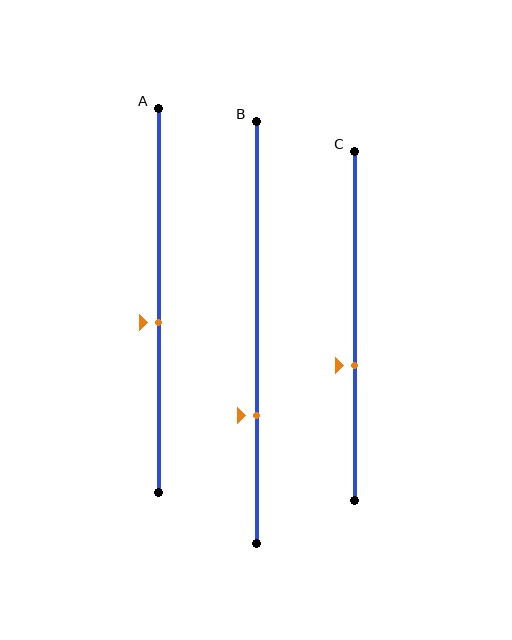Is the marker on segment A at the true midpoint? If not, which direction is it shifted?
No, the marker on segment A is shifted downward by about 6% of the segment length.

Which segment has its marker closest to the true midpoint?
Segment A has its marker closest to the true midpoint.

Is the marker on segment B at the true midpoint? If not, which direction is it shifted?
No, the marker on segment B is shifted downward by about 20% of the segment length.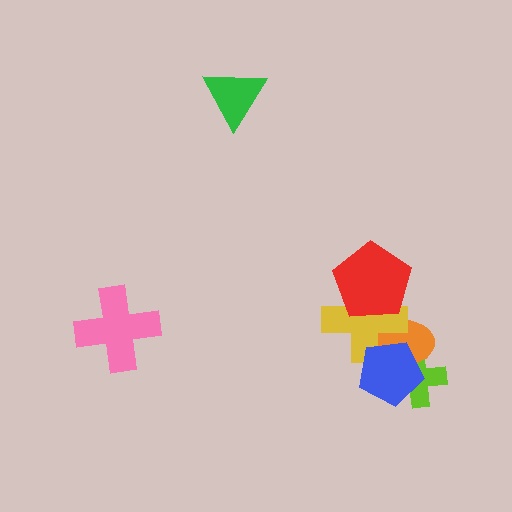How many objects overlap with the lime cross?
2 objects overlap with the lime cross.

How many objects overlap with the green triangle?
0 objects overlap with the green triangle.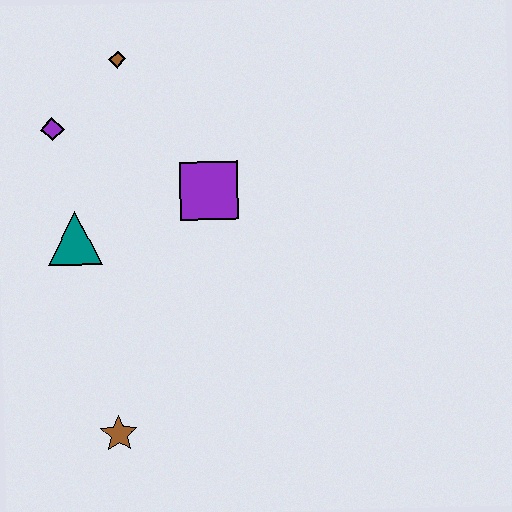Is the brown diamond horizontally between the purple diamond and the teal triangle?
No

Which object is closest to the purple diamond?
The brown diamond is closest to the purple diamond.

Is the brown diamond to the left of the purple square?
Yes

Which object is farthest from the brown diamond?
The brown star is farthest from the brown diamond.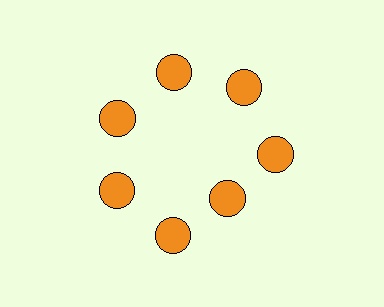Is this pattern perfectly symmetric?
No. The 7 orange circles are arranged in a ring, but one element near the 5 o'clock position is pulled inward toward the center, breaking the 7-fold rotational symmetry.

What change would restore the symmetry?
The symmetry would be restored by moving it outward, back onto the ring so that all 7 circles sit at equal angles and equal distance from the center.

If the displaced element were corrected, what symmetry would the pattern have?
It would have 7-fold rotational symmetry — the pattern would map onto itself every 51 degrees.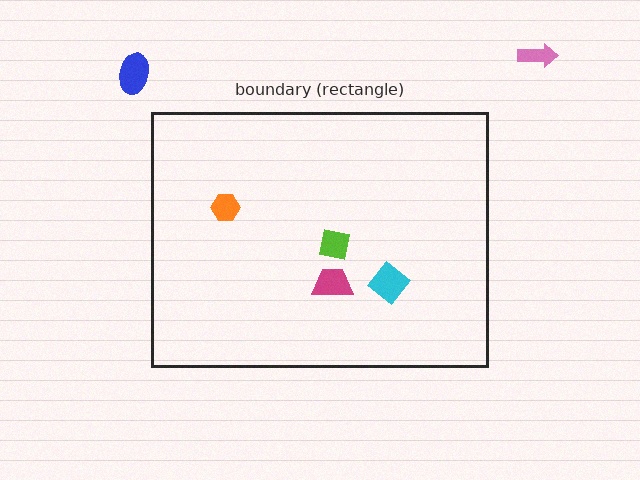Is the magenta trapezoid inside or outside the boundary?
Inside.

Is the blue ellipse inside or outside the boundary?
Outside.